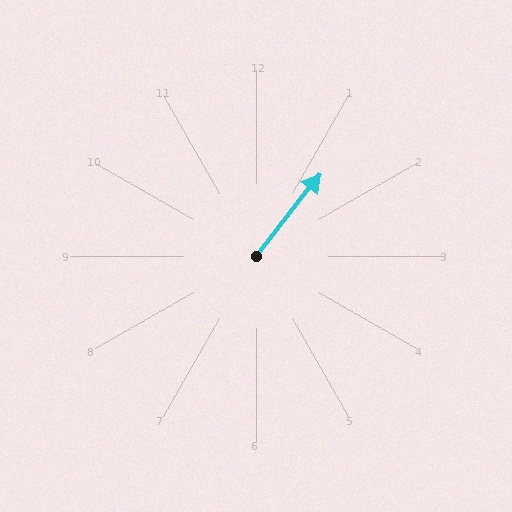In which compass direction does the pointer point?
Northeast.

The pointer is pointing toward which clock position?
Roughly 1 o'clock.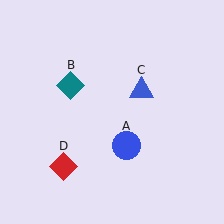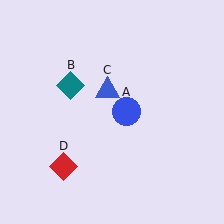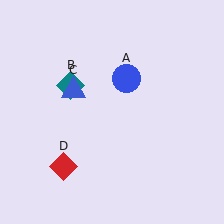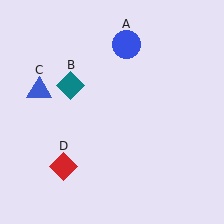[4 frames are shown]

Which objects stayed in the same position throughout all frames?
Teal diamond (object B) and red diamond (object D) remained stationary.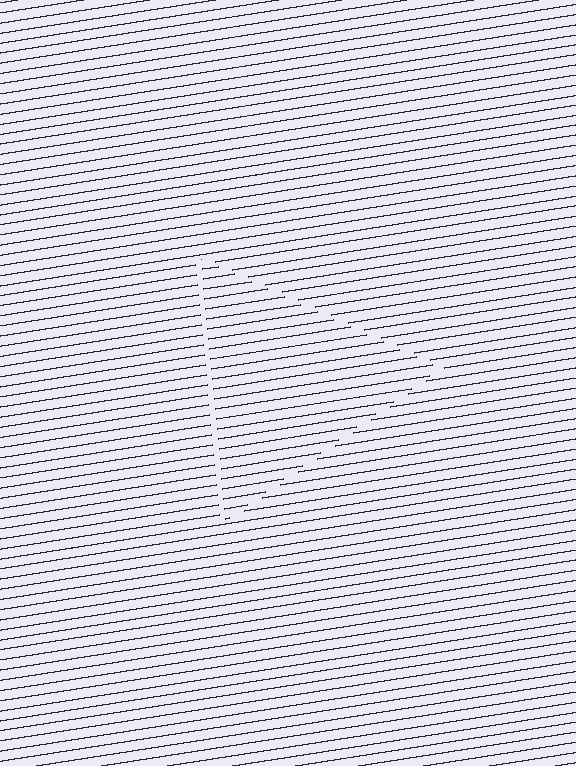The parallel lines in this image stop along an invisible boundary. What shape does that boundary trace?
An illusory triangle. The interior of the shape contains the same grating, shifted by half a period — the contour is defined by the phase discontinuity where line-ends from the inner and outer gratings abut.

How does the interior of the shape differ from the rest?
The interior of the shape contains the same grating, shifted by half a period — the contour is defined by the phase discontinuity where line-ends from the inner and outer gratings abut.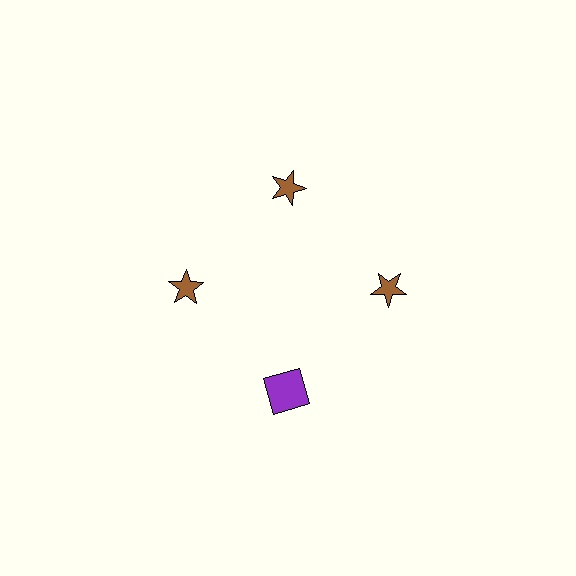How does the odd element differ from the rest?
It differs in both color (purple instead of brown) and shape (square instead of star).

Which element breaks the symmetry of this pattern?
The purple square at roughly the 6 o'clock position breaks the symmetry. All other shapes are brown stars.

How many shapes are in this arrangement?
There are 4 shapes arranged in a ring pattern.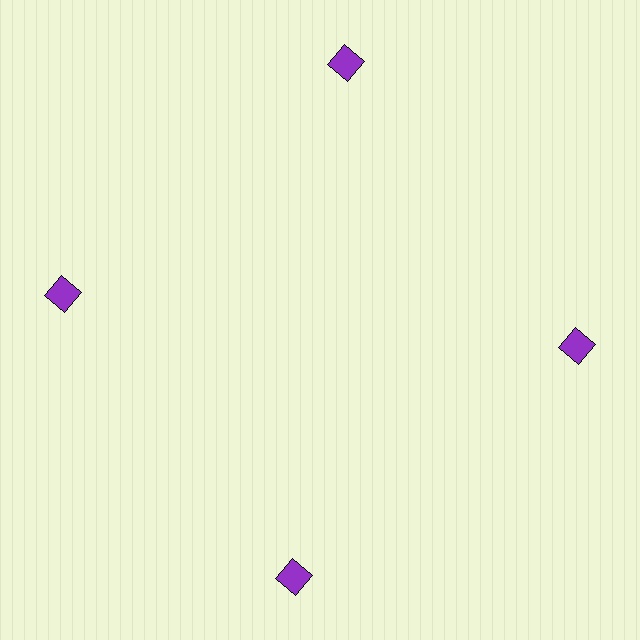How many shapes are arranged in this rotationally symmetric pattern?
There are 4 shapes, arranged in 4 groups of 1.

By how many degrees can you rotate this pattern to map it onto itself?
The pattern maps onto itself every 90 degrees of rotation.